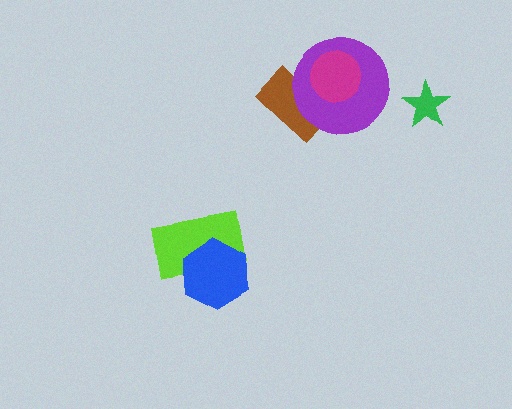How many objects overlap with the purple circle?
2 objects overlap with the purple circle.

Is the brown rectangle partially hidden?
Yes, it is partially covered by another shape.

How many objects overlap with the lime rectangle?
1 object overlaps with the lime rectangle.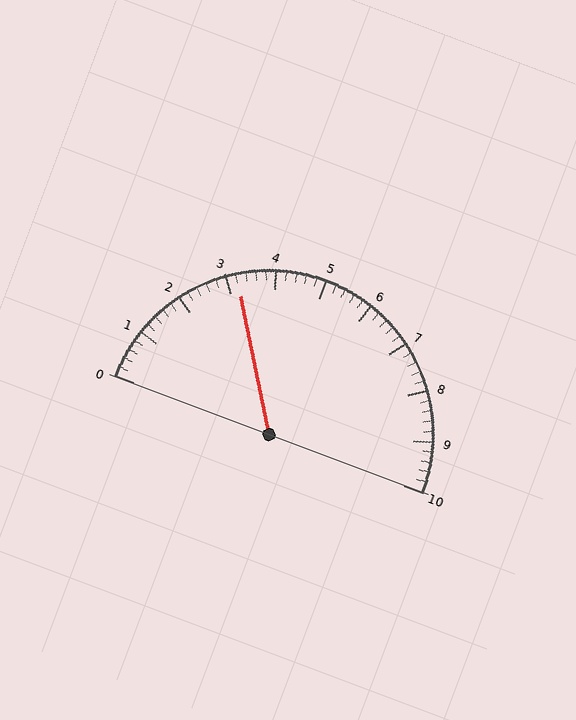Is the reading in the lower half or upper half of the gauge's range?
The reading is in the lower half of the range (0 to 10).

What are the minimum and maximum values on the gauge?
The gauge ranges from 0 to 10.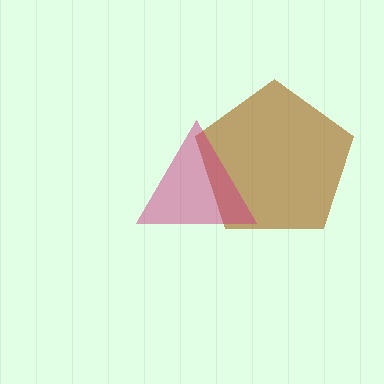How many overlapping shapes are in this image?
There are 2 overlapping shapes in the image.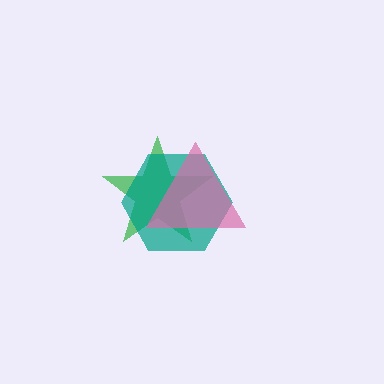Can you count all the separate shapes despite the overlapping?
Yes, there are 3 separate shapes.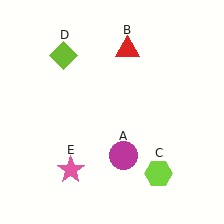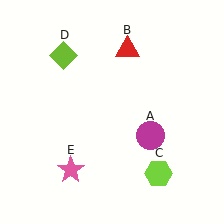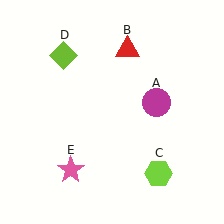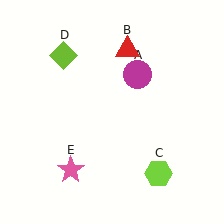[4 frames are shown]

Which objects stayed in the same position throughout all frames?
Red triangle (object B) and lime hexagon (object C) and lime diamond (object D) and pink star (object E) remained stationary.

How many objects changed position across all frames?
1 object changed position: magenta circle (object A).